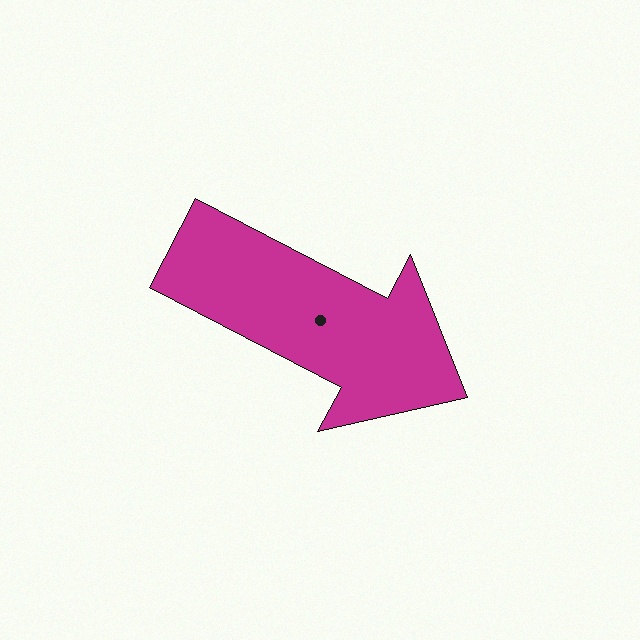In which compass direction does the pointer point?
Southeast.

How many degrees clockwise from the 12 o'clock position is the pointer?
Approximately 118 degrees.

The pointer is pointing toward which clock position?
Roughly 4 o'clock.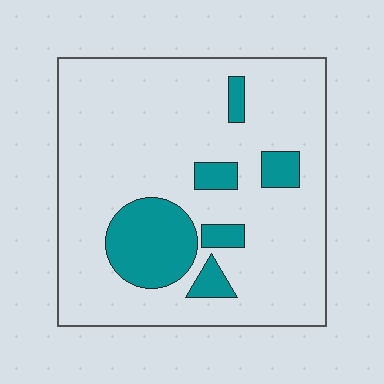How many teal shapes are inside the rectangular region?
6.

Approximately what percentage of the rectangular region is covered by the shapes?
Approximately 15%.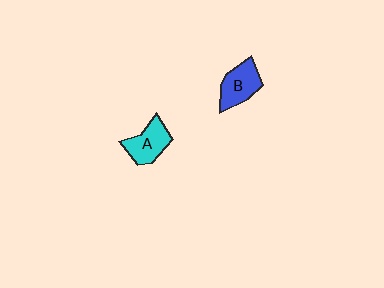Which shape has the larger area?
Shape B (blue).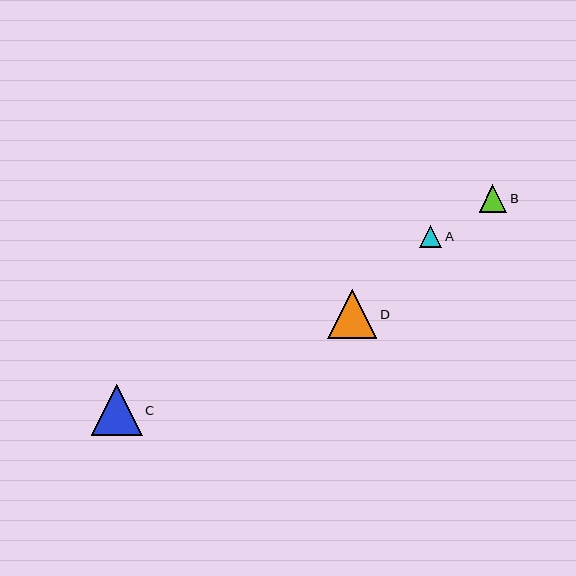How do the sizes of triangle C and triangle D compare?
Triangle C and triangle D are approximately the same size.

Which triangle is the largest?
Triangle C is the largest with a size of approximately 51 pixels.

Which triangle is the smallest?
Triangle A is the smallest with a size of approximately 22 pixels.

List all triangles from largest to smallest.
From largest to smallest: C, D, B, A.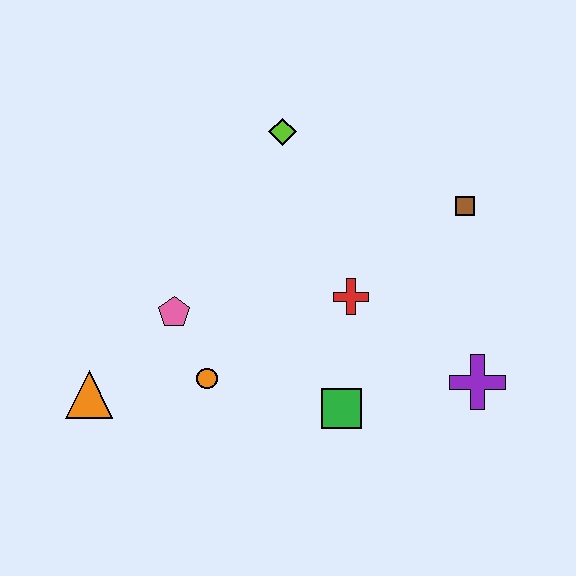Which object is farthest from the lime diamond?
The orange triangle is farthest from the lime diamond.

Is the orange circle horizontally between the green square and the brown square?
No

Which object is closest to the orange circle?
The pink pentagon is closest to the orange circle.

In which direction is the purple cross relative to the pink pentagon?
The purple cross is to the right of the pink pentagon.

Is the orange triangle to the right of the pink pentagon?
No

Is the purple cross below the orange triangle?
No